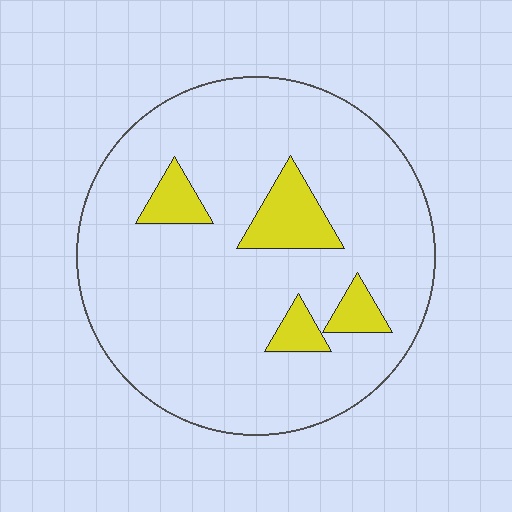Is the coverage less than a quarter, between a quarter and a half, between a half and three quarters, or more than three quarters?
Less than a quarter.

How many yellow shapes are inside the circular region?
4.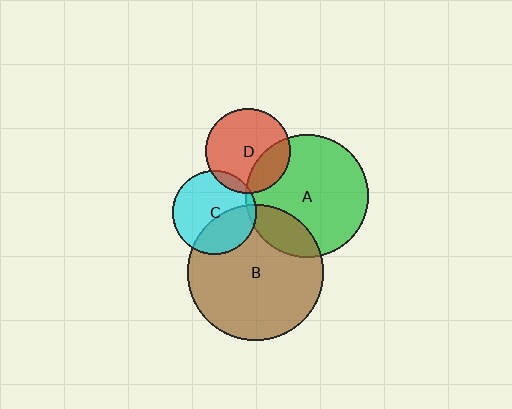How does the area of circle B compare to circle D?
Approximately 2.6 times.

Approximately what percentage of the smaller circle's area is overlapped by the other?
Approximately 35%.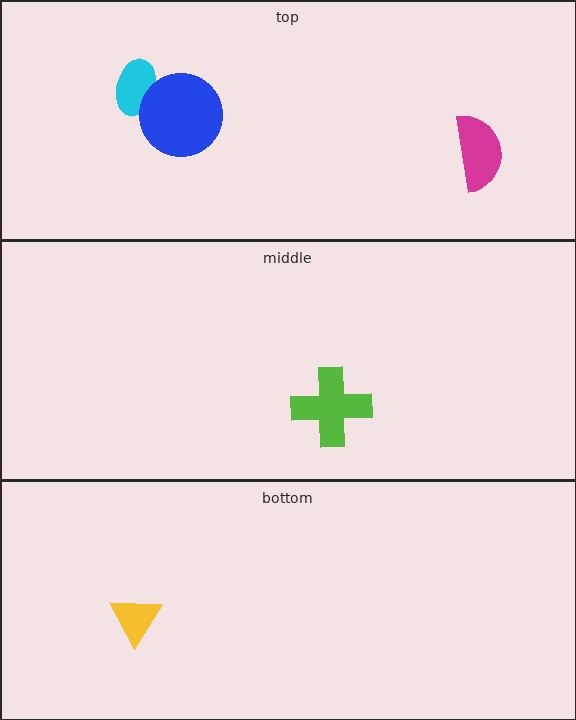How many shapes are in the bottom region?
1.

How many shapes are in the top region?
3.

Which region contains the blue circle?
The top region.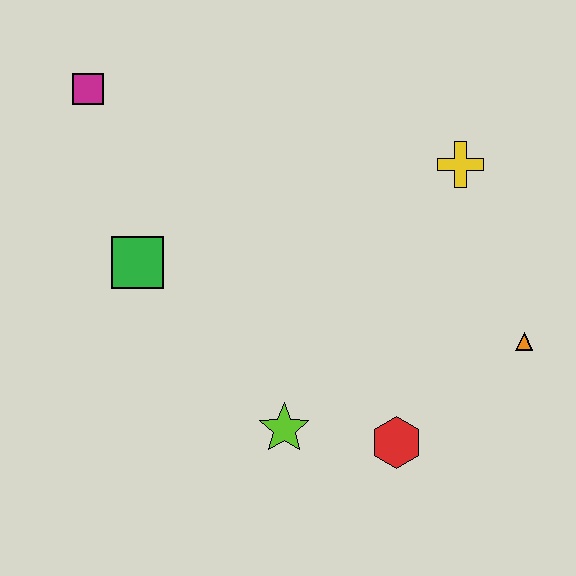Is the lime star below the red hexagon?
No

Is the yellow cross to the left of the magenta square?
No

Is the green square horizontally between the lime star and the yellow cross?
No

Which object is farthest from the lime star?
The magenta square is farthest from the lime star.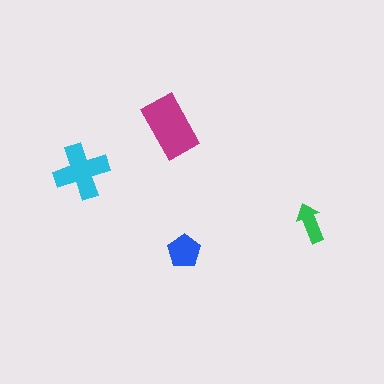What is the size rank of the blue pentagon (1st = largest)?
3rd.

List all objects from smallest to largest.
The green arrow, the blue pentagon, the cyan cross, the magenta rectangle.